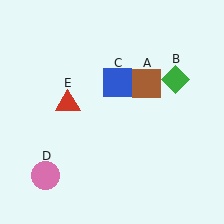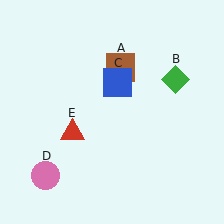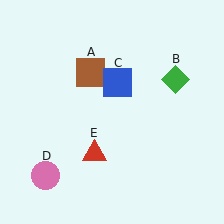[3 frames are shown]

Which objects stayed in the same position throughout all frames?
Green diamond (object B) and blue square (object C) and pink circle (object D) remained stationary.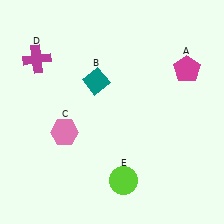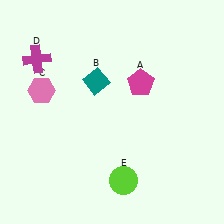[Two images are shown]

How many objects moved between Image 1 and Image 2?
2 objects moved between the two images.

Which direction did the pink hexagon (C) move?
The pink hexagon (C) moved up.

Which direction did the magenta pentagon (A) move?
The magenta pentagon (A) moved left.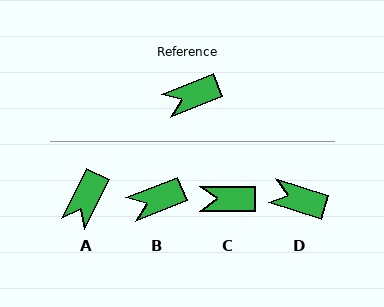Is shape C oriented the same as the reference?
No, it is off by about 22 degrees.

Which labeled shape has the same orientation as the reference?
B.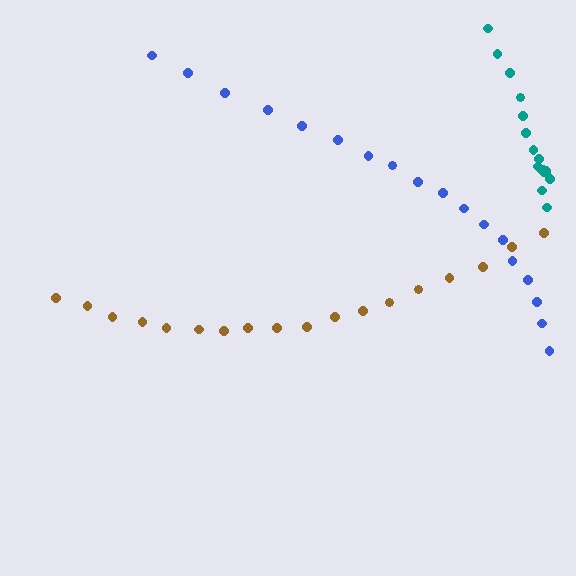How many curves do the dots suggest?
There are 3 distinct paths.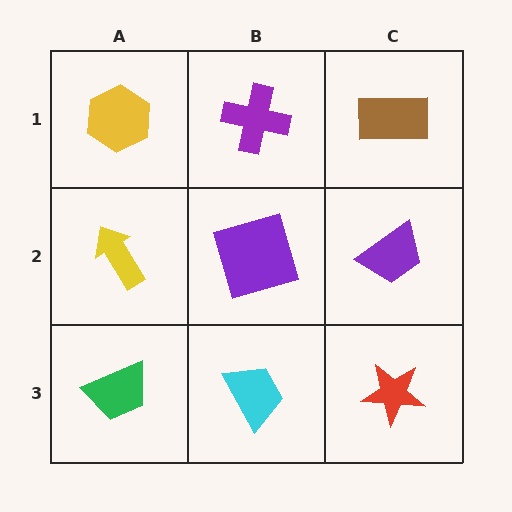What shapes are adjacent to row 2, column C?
A brown rectangle (row 1, column C), a red star (row 3, column C), a purple square (row 2, column B).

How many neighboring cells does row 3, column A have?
2.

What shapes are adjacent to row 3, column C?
A purple trapezoid (row 2, column C), a cyan trapezoid (row 3, column B).